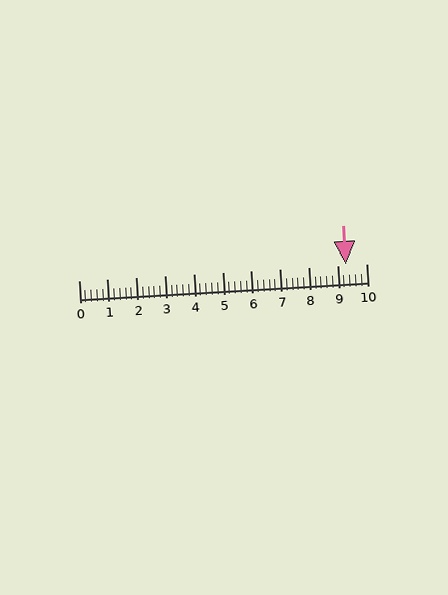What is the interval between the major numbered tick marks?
The major tick marks are spaced 1 units apart.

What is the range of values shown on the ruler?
The ruler shows values from 0 to 10.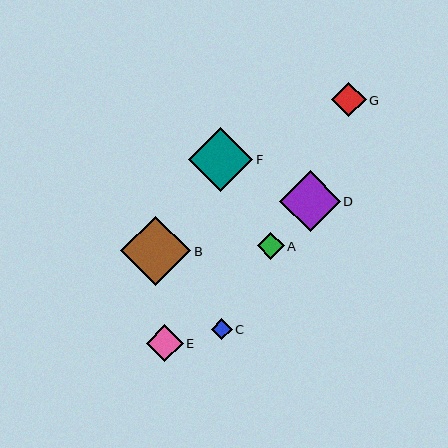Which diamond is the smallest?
Diamond C is the smallest with a size of approximately 21 pixels.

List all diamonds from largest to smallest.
From largest to smallest: B, F, D, E, G, A, C.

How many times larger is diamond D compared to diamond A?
Diamond D is approximately 2.3 times the size of diamond A.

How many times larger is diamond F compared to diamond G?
Diamond F is approximately 1.9 times the size of diamond G.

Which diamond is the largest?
Diamond B is the largest with a size of approximately 70 pixels.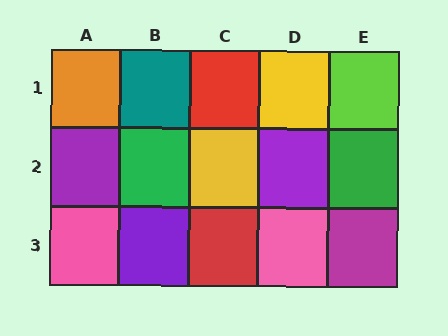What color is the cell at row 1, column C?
Red.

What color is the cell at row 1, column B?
Teal.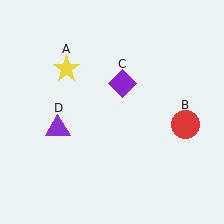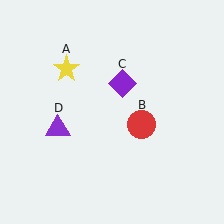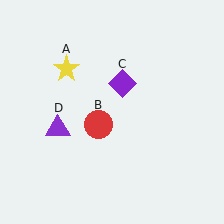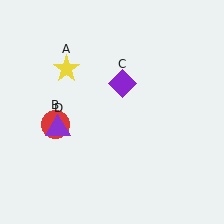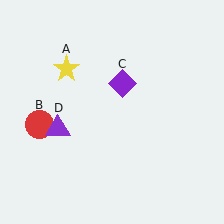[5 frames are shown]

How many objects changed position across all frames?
1 object changed position: red circle (object B).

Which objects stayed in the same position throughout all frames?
Yellow star (object A) and purple diamond (object C) and purple triangle (object D) remained stationary.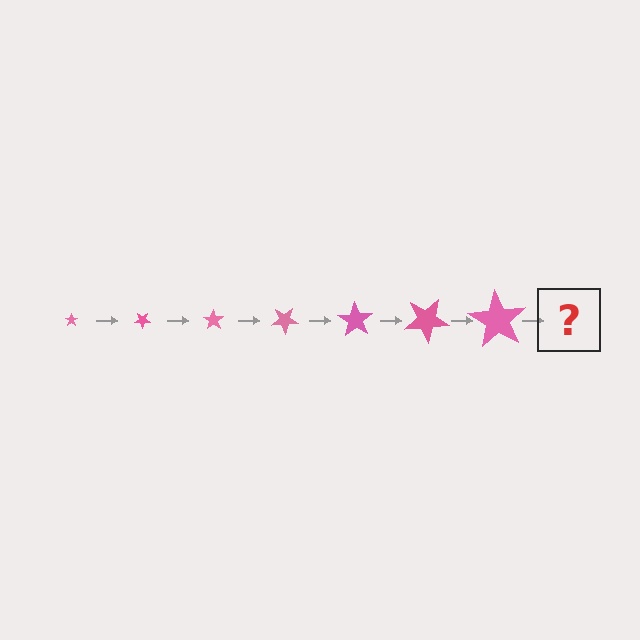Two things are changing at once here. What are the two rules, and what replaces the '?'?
The two rules are that the star grows larger each step and it rotates 35 degrees each step. The '?' should be a star, larger than the previous one and rotated 245 degrees from the start.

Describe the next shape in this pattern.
It should be a star, larger than the previous one and rotated 245 degrees from the start.